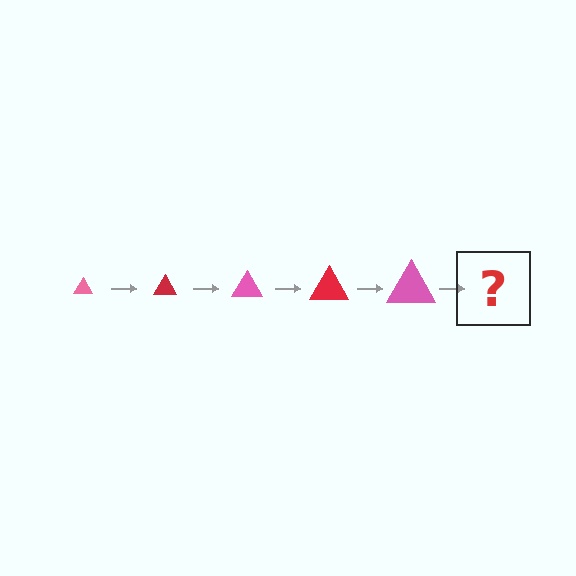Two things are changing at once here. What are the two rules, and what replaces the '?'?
The two rules are that the triangle grows larger each step and the color cycles through pink and red. The '?' should be a red triangle, larger than the previous one.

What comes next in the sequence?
The next element should be a red triangle, larger than the previous one.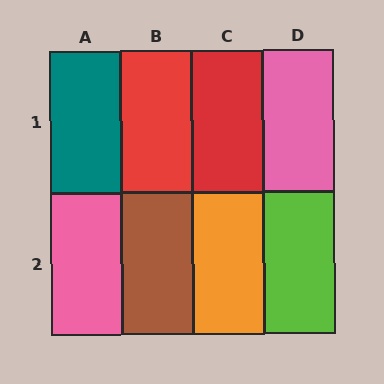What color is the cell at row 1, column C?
Red.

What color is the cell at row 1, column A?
Teal.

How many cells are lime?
1 cell is lime.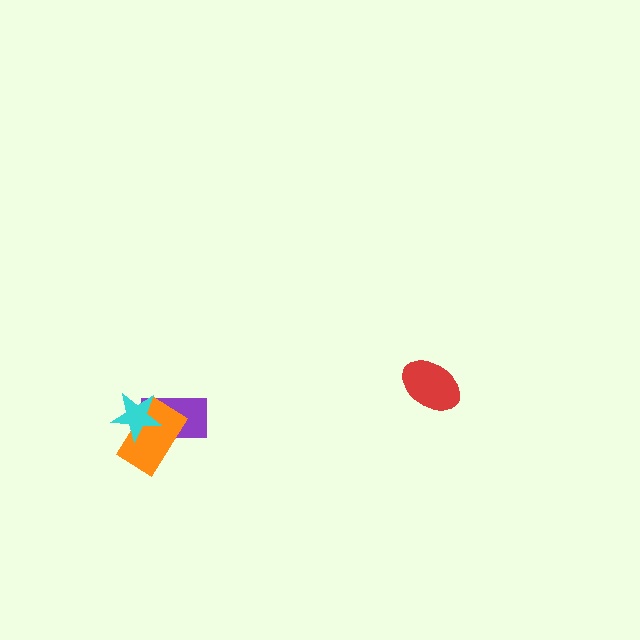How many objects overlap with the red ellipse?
0 objects overlap with the red ellipse.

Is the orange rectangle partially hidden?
Yes, it is partially covered by another shape.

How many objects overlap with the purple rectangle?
2 objects overlap with the purple rectangle.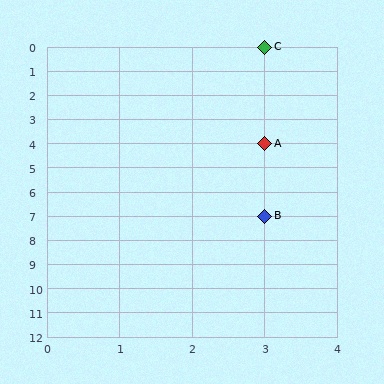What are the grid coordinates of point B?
Point B is at grid coordinates (3, 7).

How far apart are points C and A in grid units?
Points C and A are 4 rows apart.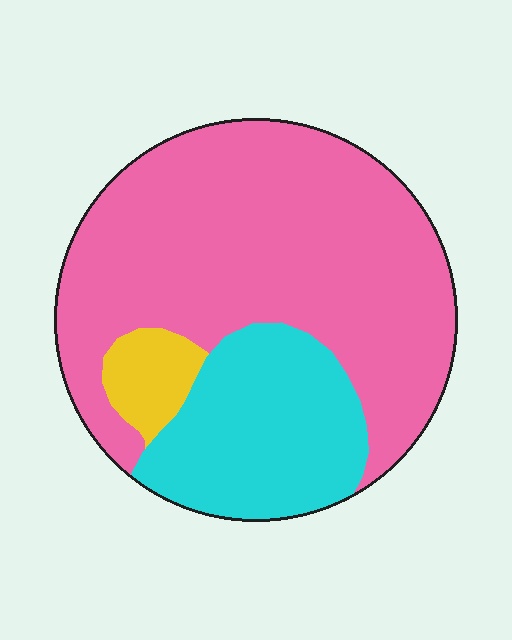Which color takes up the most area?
Pink, at roughly 70%.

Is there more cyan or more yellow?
Cyan.